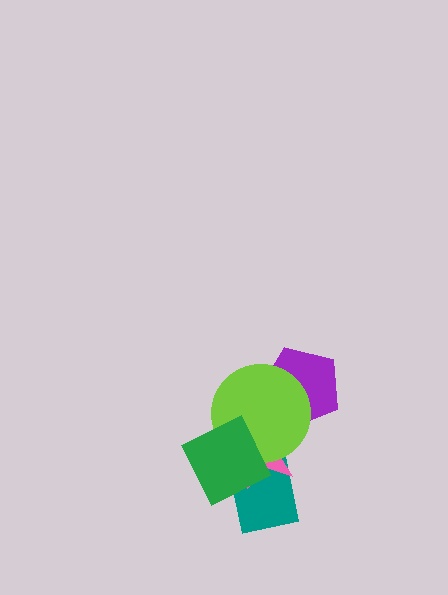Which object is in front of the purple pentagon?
The lime circle is in front of the purple pentagon.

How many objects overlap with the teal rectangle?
3 objects overlap with the teal rectangle.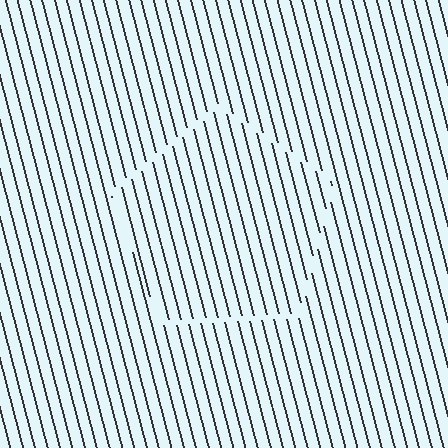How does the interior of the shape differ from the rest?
The interior of the shape contains the same grating, shifted by half a period — the contour is defined by the phase discontinuity where line-ends from the inner and outer gratings abut.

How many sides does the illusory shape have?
5 sides — the line-ends trace a pentagon.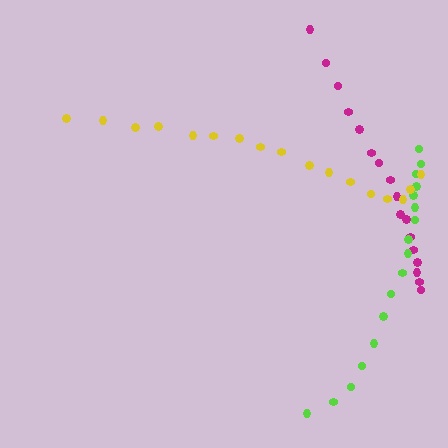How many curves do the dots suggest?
There are 3 distinct paths.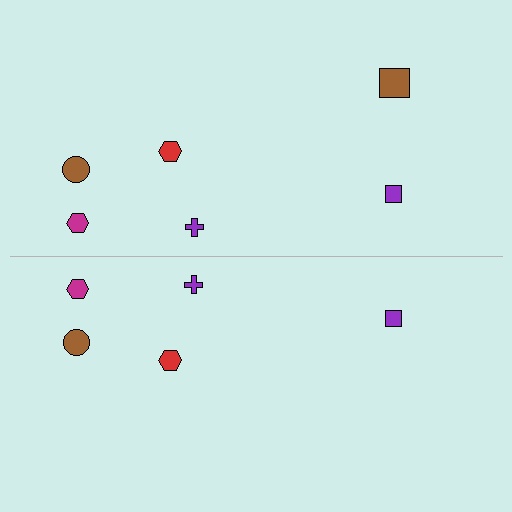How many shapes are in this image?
There are 11 shapes in this image.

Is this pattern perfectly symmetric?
No, the pattern is not perfectly symmetric. A brown square is missing from the bottom side.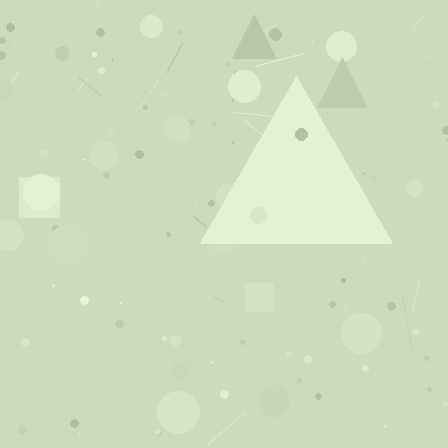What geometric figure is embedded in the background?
A triangle is embedded in the background.